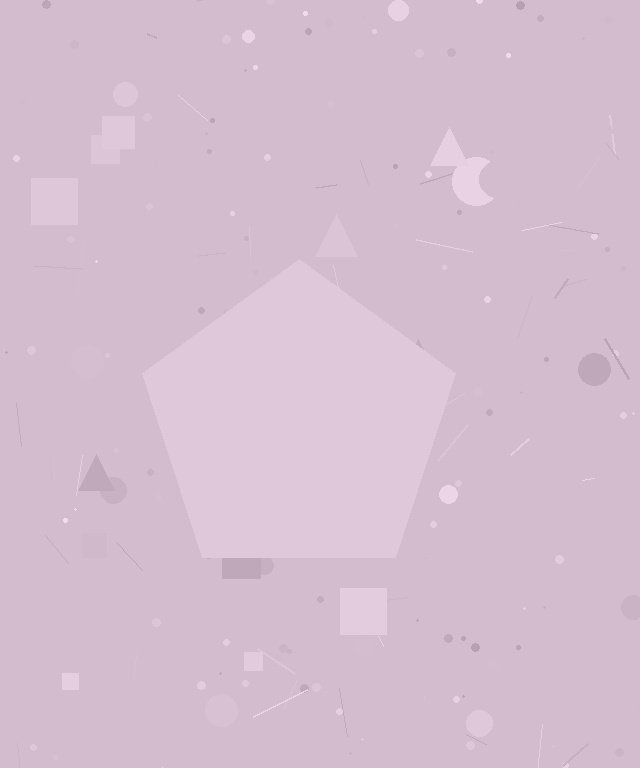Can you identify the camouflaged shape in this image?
The camouflaged shape is a pentagon.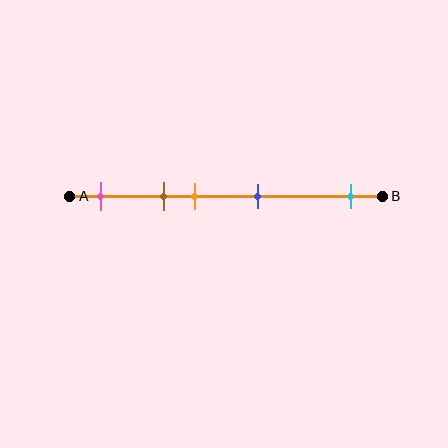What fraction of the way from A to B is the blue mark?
The blue mark is approximately 60% (0.6) of the way from A to B.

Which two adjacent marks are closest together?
The brown and orange marks are the closest adjacent pair.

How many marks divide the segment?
There are 5 marks dividing the segment.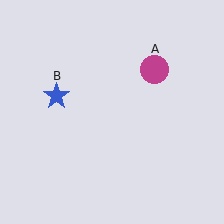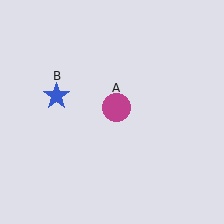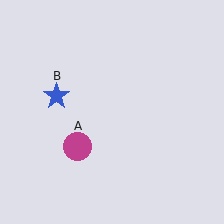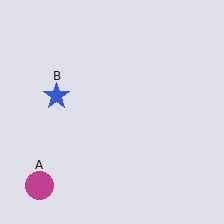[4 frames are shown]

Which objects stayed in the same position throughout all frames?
Blue star (object B) remained stationary.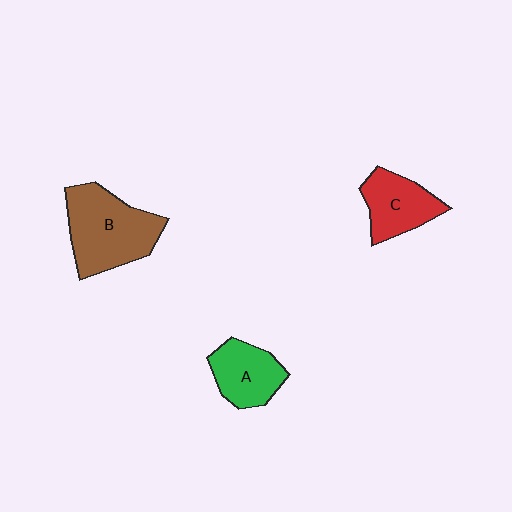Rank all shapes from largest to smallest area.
From largest to smallest: B (brown), C (red), A (green).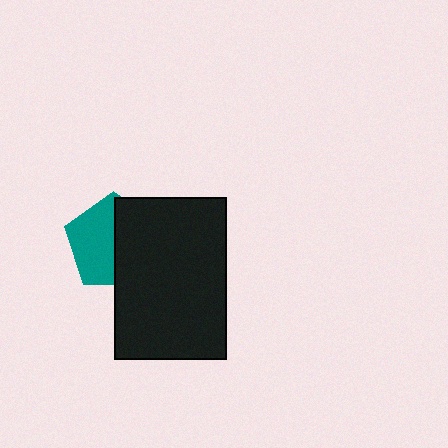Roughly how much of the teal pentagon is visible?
About half of it is visible (roughly 50%).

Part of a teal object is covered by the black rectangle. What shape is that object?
It is a pentagon.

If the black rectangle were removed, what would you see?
You would see the complete teal pentagon.